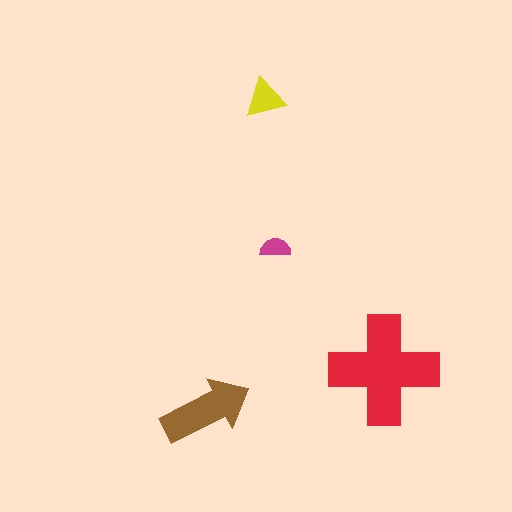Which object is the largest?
The red cross.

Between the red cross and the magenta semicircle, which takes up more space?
The red cross.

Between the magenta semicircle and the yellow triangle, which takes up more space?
The yellow triangle.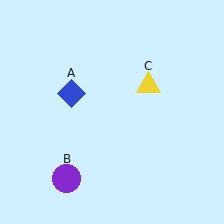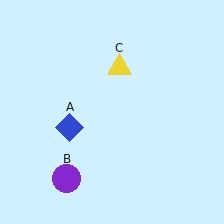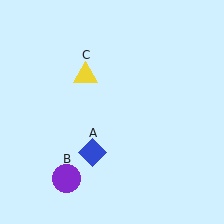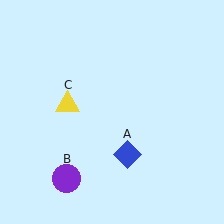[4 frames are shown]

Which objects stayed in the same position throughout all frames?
Purple circle (object B) remained stationary.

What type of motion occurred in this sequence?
The blue diamond (object A), yellow triangle (object C) rotated counterclockwise around the center of the scene.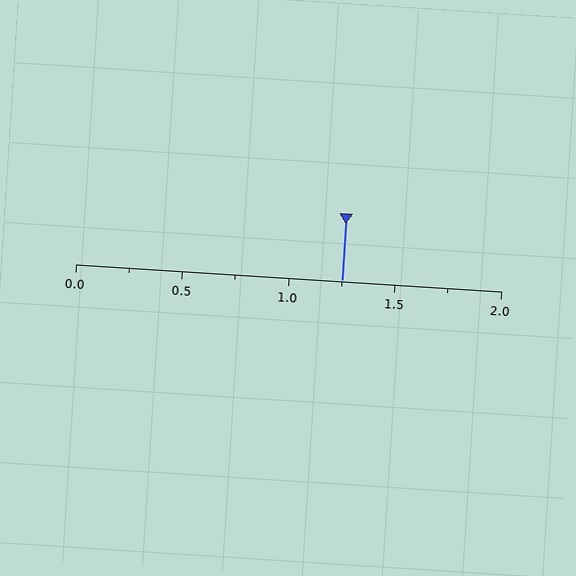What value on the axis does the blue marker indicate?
The marker indicates approximately 1.25.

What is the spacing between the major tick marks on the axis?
The major ticks are spaced 0.5 apart.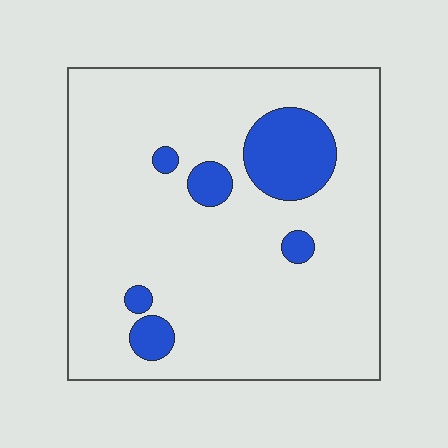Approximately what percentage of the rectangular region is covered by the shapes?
Approximately 15%.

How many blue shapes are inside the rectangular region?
6.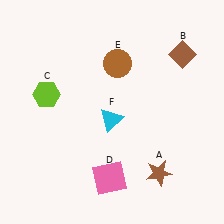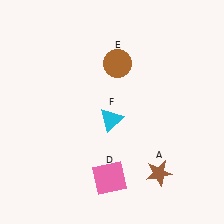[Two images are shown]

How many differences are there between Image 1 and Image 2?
There are 2 differences between the two images.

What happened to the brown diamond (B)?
The brown diamond (B) was removed in Image 2. It was in the top-right area of Image 1.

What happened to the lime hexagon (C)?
The lime hexagon (C) was removed in Image 2. It was in the top-left area of Image 1.